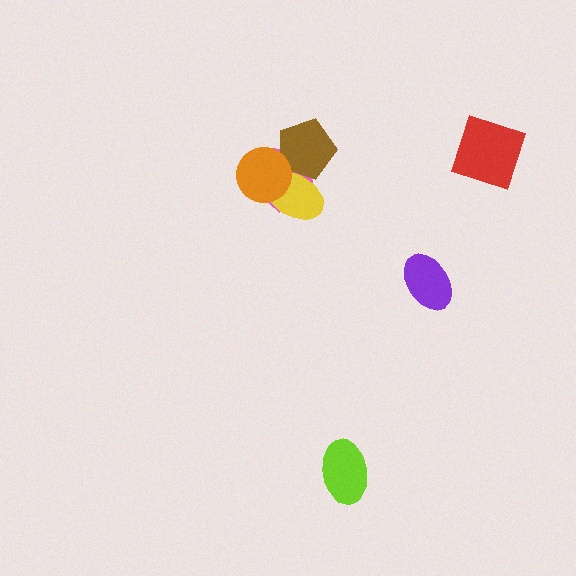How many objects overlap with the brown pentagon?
3 objects overlap with the brown pentagon.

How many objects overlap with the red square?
0 objects overlap with the red square.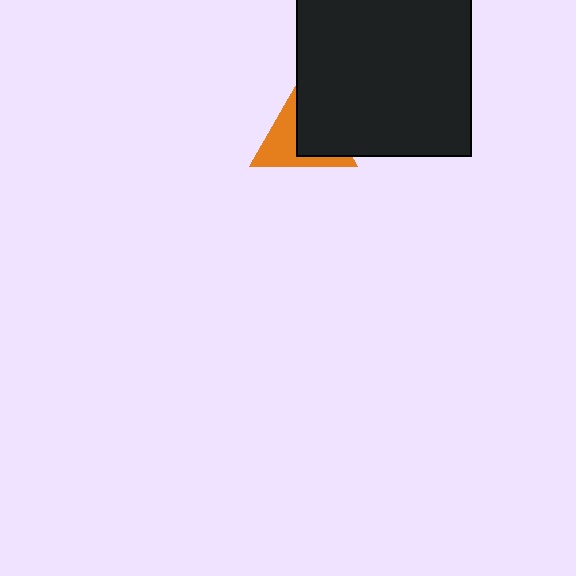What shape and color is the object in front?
The object in front is a black square.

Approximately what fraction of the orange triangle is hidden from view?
Roughly 52% of the orange triangle is hidden behind the black square.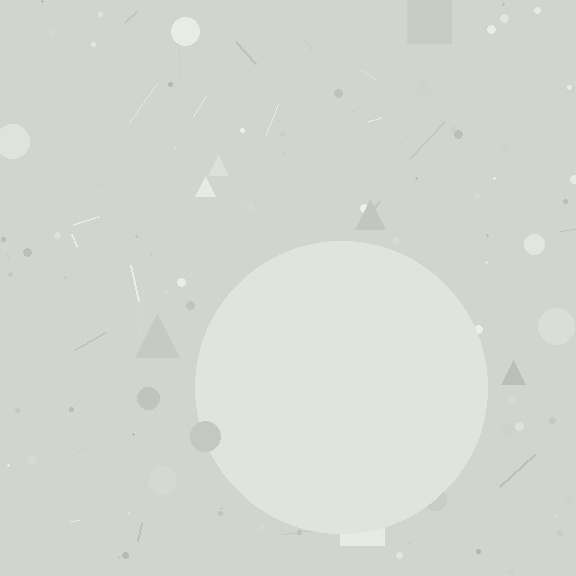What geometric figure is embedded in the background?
A circle is embedded in the background.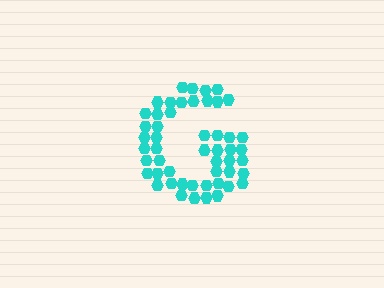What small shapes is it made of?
It is made of small hexagons.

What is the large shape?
The large shape is the letter G.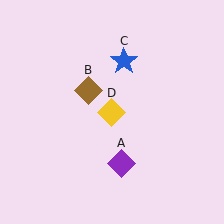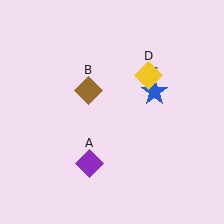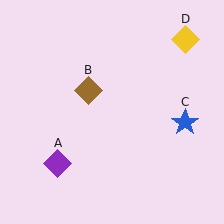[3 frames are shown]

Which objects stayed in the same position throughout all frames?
Brown diamond (object B) remained stationary.